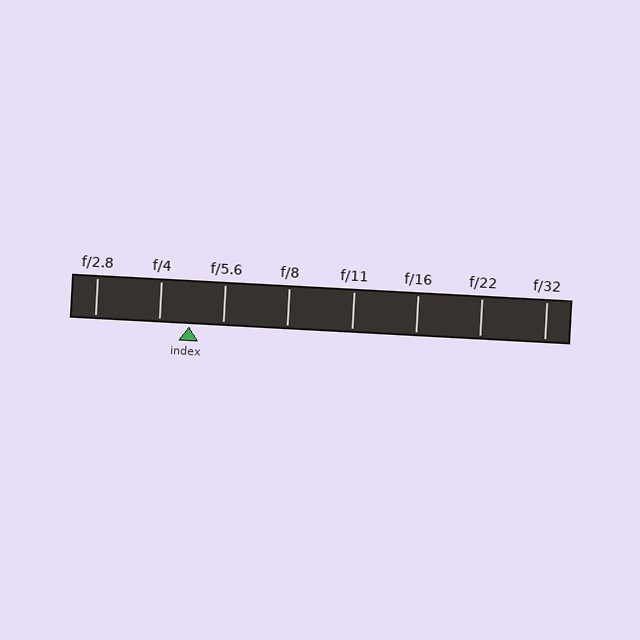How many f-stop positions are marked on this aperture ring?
There are 8 f-stop positions marked.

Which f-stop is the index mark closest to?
The index mark is closest to f/4.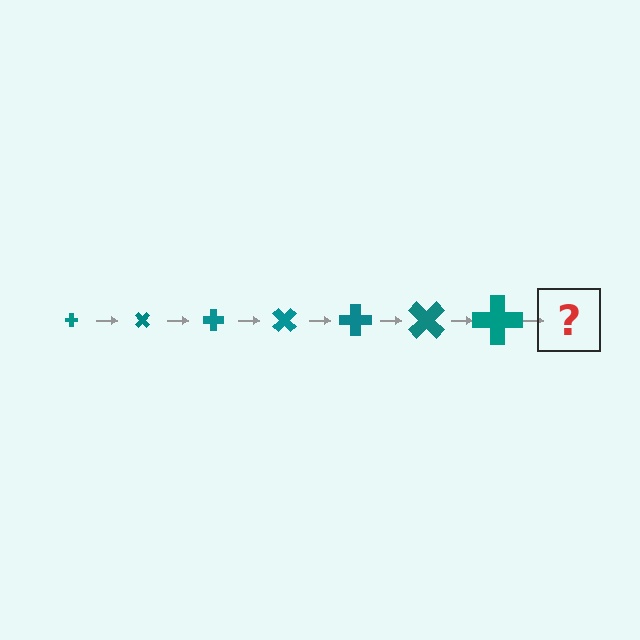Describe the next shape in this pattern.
It should be a cross, larger than the previous one and rotated 315 degrees from the start.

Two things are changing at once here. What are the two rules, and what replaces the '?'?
The two rules are that the cross grows larger each step and it rotates 45 degrees each step. The '?' should be a cross, larger than the previous one and rotated 315 degrees from the start.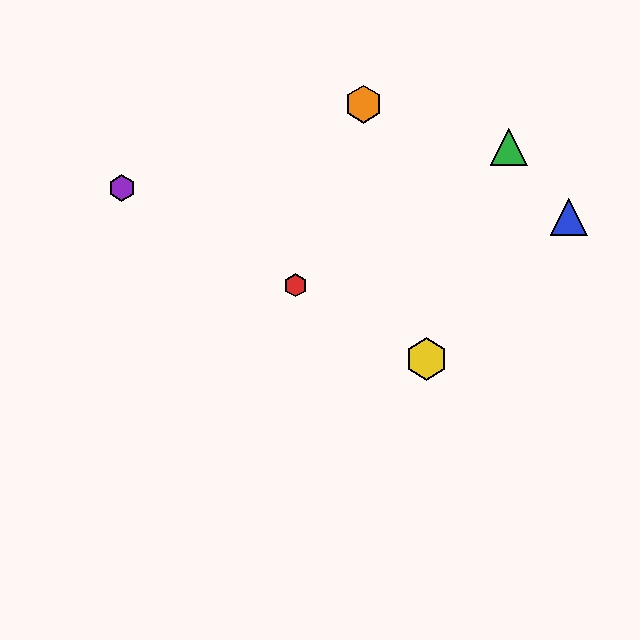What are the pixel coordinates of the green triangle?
The green triangle is at (509, 147).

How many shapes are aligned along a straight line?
3 shapes (the red hexagon, the yellow hexagon, the purple hexagon) are aligned along a straight line.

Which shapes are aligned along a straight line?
The red hexagon, the yellow hexagon, the purple hexagon are aligned along a straight line.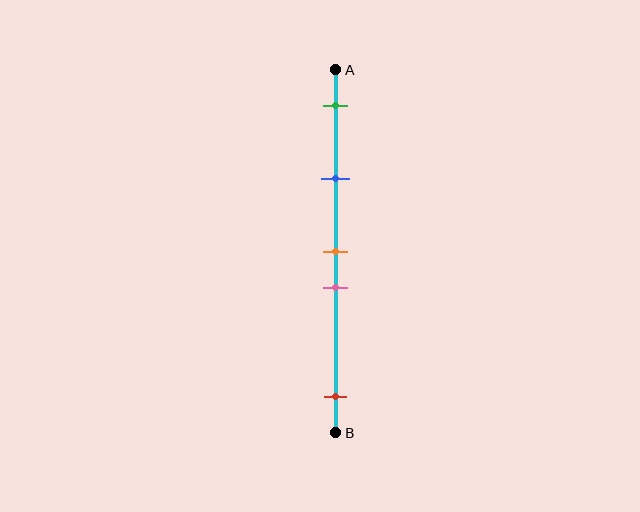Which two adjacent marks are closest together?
The orange and pink marks are the closest adjacent pair.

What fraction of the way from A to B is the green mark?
The green mark is approximately 10% (0.1) of the way from A to B.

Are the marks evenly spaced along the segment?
No, the marks are not evenly spaced.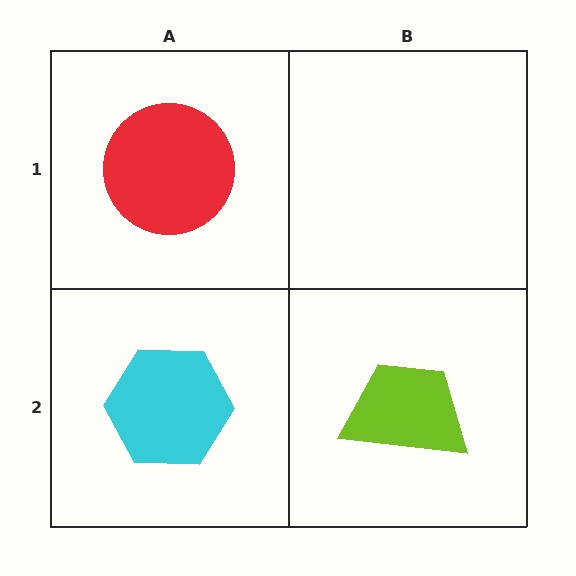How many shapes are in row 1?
1 shape.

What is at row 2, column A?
A cyan hexagon.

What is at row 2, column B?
A lime trapezoid.